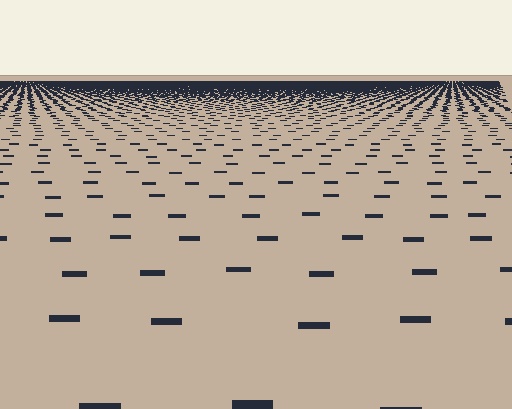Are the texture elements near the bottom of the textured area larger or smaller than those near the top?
Larger. Near the bottom, elements are closer to the viewer and appear at a bigger on-screen size.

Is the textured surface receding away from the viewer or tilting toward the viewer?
The surface is receding away from the viewer. Texture elements get smaller and denser toward the top.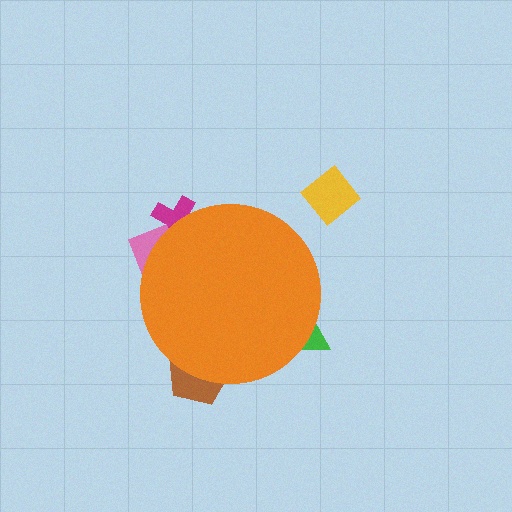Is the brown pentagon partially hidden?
Yes, the brown pentagon is partially hidden behind the orange circle.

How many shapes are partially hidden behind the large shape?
4 shapes are partially hidden.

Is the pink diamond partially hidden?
Yes, the pink diamond is partially hidden behind the orange circle.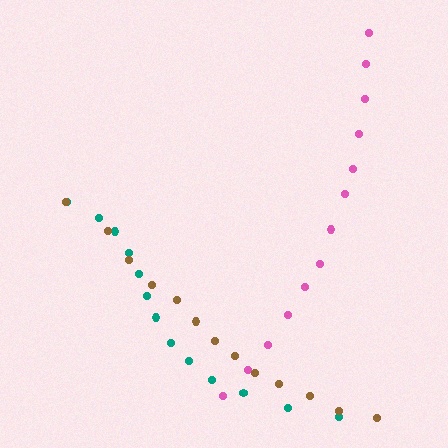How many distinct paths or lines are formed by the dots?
There are 3 distinct paths.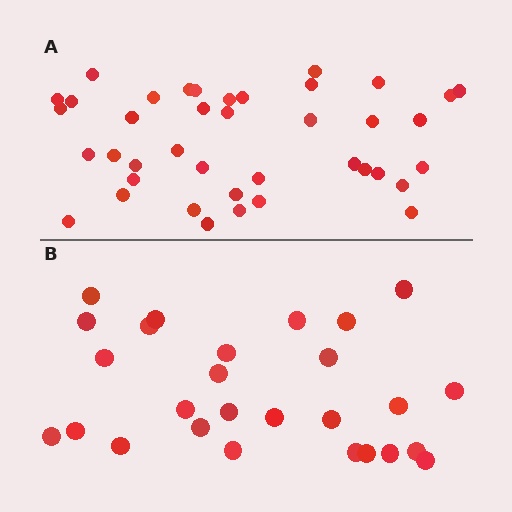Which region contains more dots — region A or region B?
Region A (the top region) has more dots.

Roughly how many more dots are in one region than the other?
Region A has approximately 15 more dots than region B.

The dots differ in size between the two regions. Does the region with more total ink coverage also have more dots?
No. Region B has more total ink coverage because its dots are larger, but region A actually contains more individual dots. Total area can be misleading — the number of items is what matters here.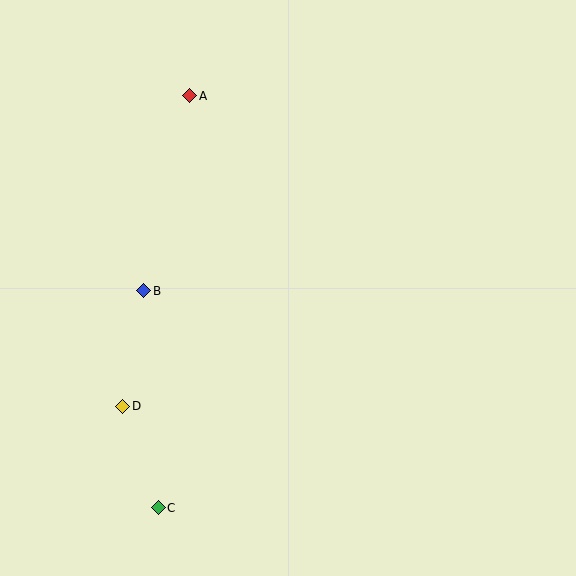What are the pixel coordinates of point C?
Point C is at (158, 508).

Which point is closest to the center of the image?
Point B at (144, 291) is closest to the center.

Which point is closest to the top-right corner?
Point A is closest to the top-right corner.